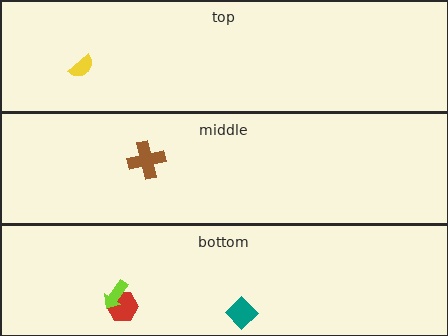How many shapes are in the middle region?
1.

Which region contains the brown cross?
The middle region.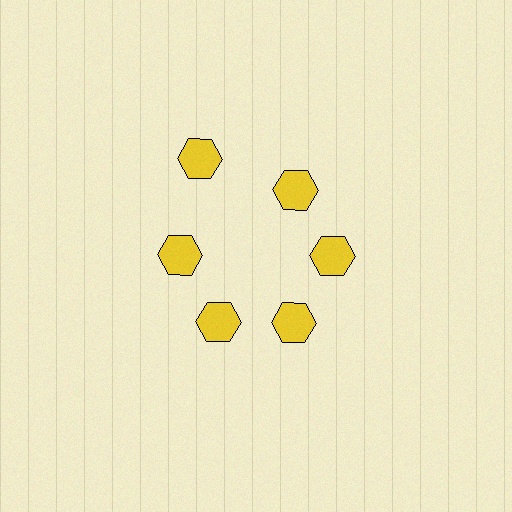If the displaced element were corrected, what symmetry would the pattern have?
It would have 6-fold rotational symmetry — the pattern would map onto itself every 60 degrees.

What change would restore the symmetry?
The symmetry would be restored by moving it inward, back onto the ring so that all 6 hexagons sit at equal angles and equal distance from the center.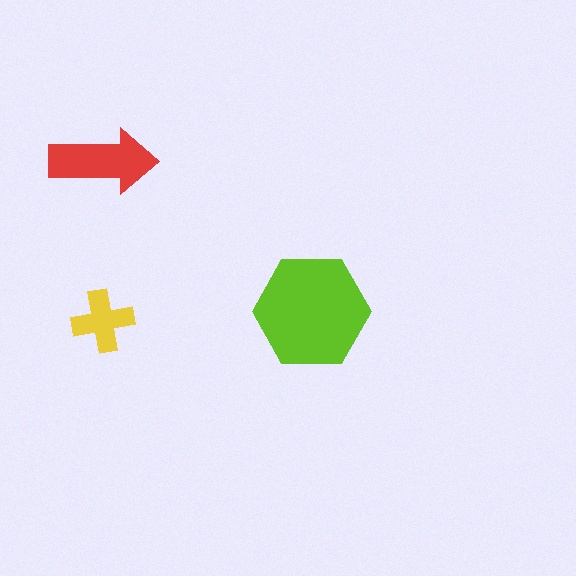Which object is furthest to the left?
The yellow cross is leftmost.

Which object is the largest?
The lime hexagon.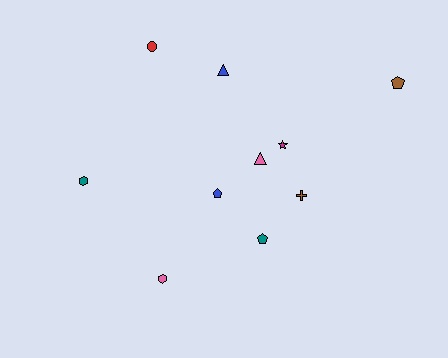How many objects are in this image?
There are 10 objects.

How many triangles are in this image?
There are 2 triangles.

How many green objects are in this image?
There are no green objects.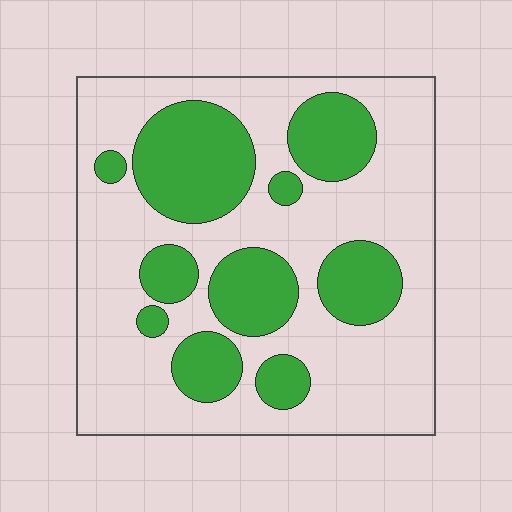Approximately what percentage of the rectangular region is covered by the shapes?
Approximately 35%.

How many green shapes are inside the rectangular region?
10.